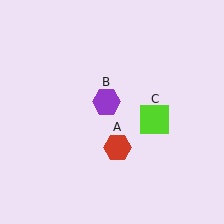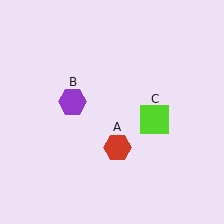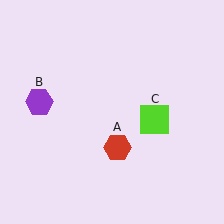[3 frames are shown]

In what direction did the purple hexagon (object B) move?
The purple hexagon (object B) moved left.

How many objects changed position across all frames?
1 object changed position: purple hexagon (object B).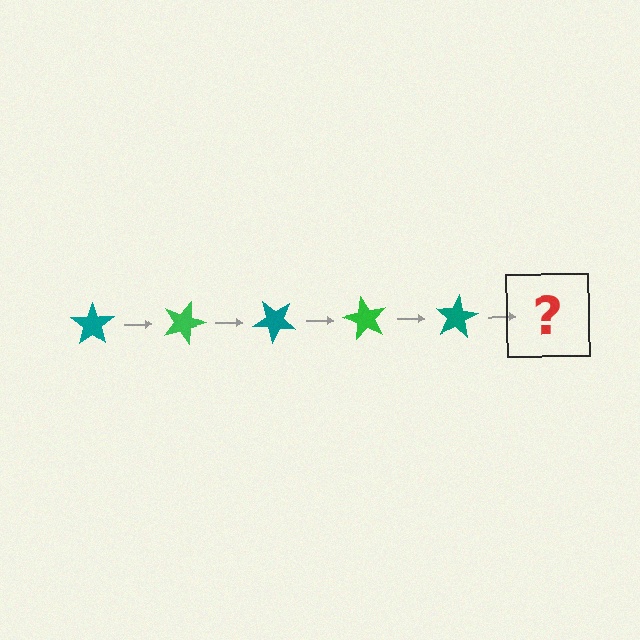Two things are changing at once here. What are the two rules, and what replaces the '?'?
The two rules are that it rotates 20 degrees each step and the color cycles through teal and green. The '?' should be a green star, rotated 100 degrees from the start.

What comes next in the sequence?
The next element should be a green star, rotated 100 degrees from the start.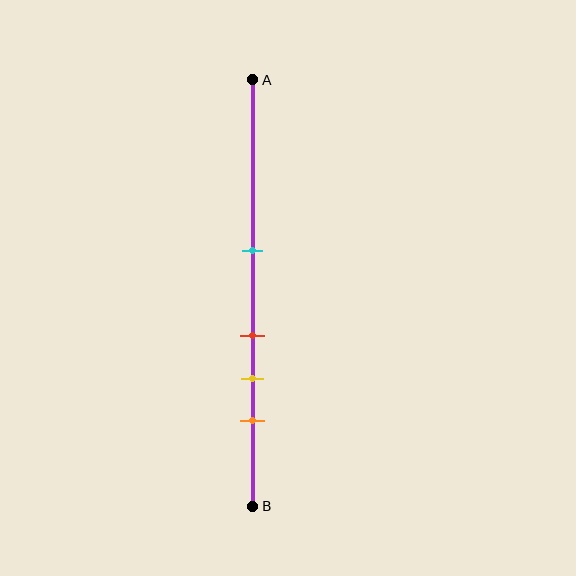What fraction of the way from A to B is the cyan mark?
The cyan mark is approximately 40% (0.4) of the way from A to B.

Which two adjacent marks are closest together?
The red and yellow marks are the closest adjacent pair.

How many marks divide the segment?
There are 4 marks dividing the segment.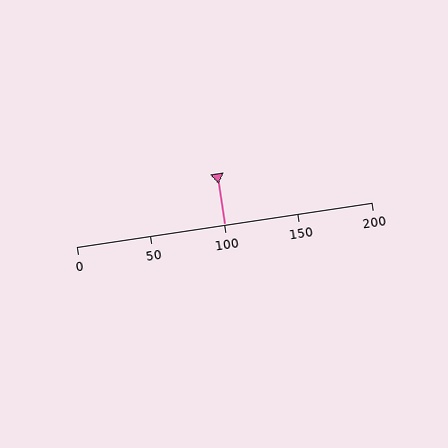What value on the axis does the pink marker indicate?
The marker indicates approximately 100.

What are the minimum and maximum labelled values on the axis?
The axis runs from 0 to 200.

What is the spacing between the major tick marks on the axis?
The major ticks are spaced 50 apart.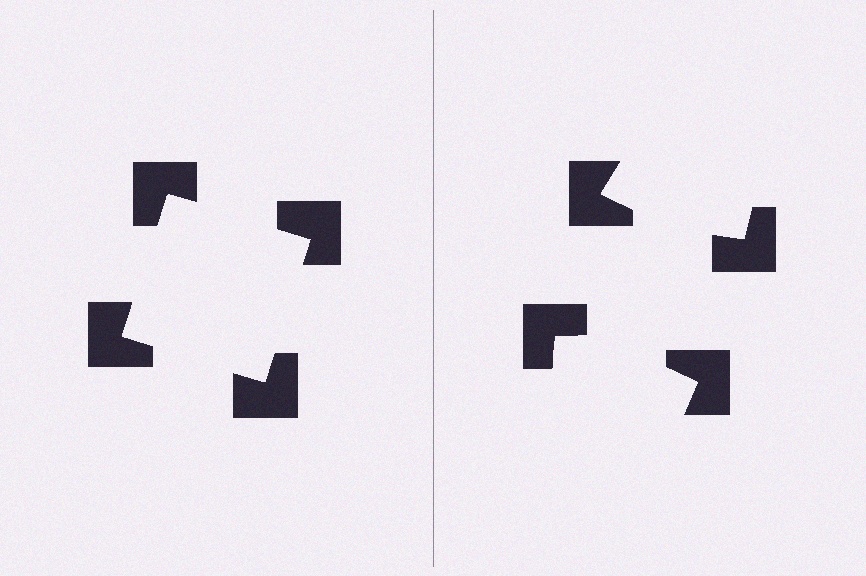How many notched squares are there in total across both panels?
8 — 4 on each side.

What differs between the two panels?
The notched squares are positioned identically on both sides; only the wedge orientations differ. On the left they align to a square; on the right they are misaligned.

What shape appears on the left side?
An illusory square.